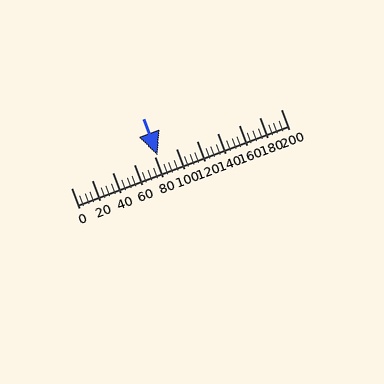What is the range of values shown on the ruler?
The ruler shows values from 0 to 200.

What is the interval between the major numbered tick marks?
The major tick marks are spaced 20 units apart.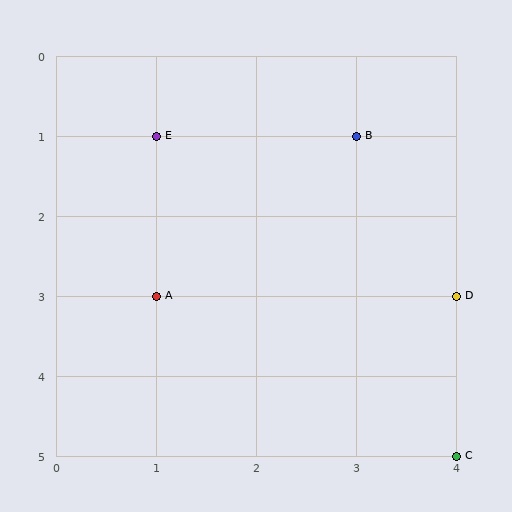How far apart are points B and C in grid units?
Points B and C are 1 column and 4 rows apart (about 4.1 grid units diagonally).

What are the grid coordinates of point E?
Point E is at grid coordinates (1, 1).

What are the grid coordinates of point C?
Point C is at grid coordinates (4, 5).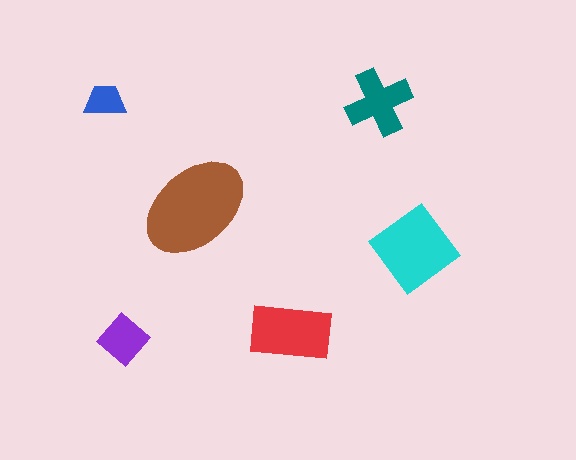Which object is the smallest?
The blue trapezoid.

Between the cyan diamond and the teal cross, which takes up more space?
The cyan diamond.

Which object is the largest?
The brown ellipse.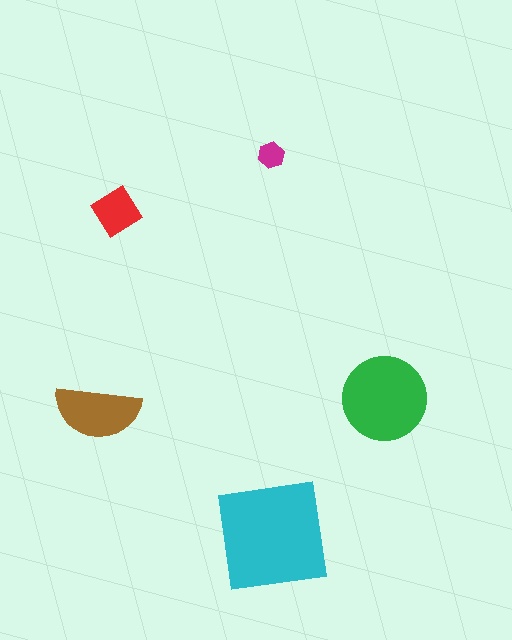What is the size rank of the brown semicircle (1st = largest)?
3rd.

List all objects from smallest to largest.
The magenta hexagon, the red diamond, the brown semicircle, the green circle, the cyan square.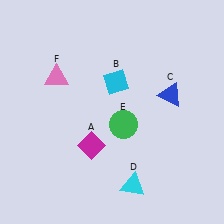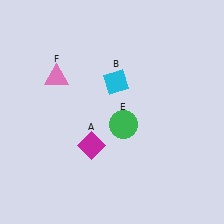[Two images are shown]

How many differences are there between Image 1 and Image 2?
There are 2 differences between the two images.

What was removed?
The blue triangle (C), the cyan triangle (D) were removed in Image 2.